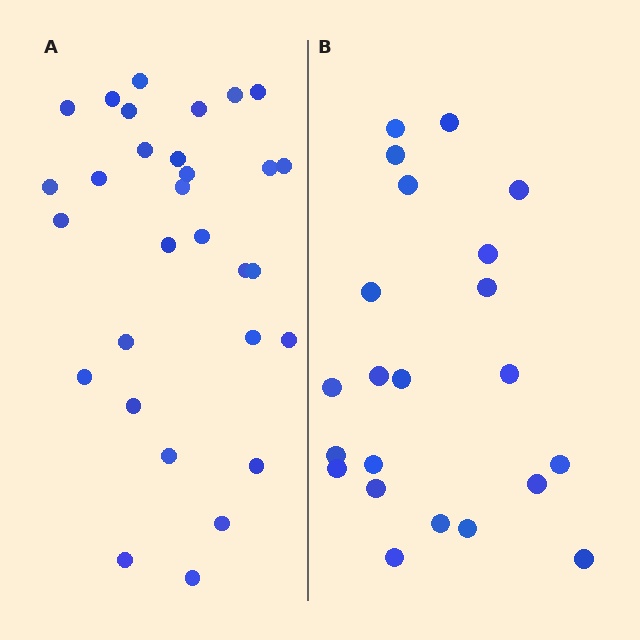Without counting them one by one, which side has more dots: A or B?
Region A (the left region) has more dots.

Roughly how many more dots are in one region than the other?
Region A has roughly 8 or so more dots than region B.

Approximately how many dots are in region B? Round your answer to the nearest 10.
About 20 dots. (The exact count is 22, which rounds to 20.)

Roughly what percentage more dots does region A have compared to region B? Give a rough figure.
About 35% more.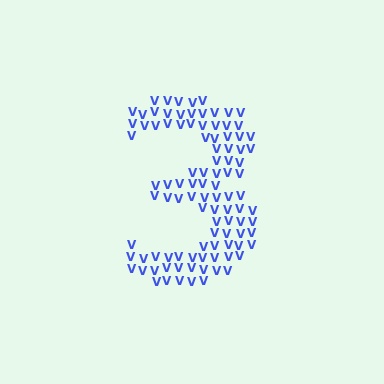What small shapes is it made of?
It is made of small letter V's.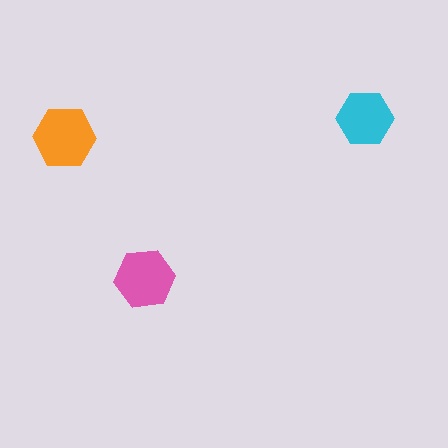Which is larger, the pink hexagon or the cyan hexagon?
The pink one.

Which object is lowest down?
The pink hexagon is bottommost.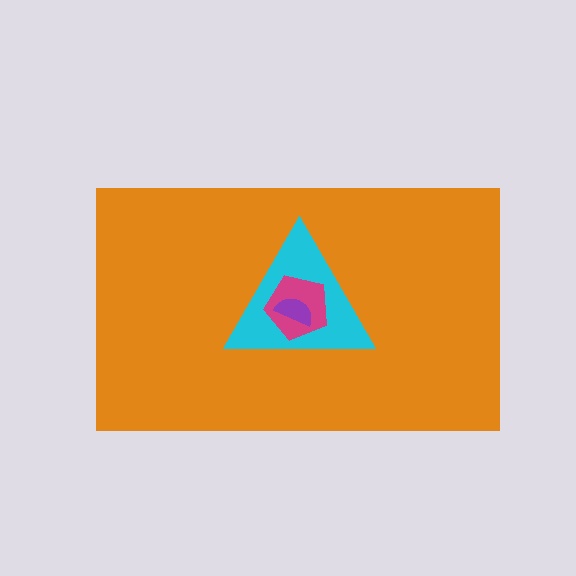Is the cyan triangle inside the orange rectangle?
Yes.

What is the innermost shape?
The purple semicircle.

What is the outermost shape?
The orange rectangle.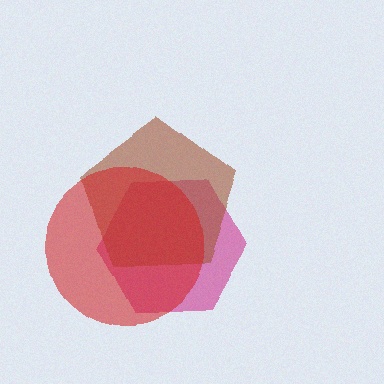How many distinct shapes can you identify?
There are 3 distinct shapes: a magenta hexagon, a brown pentagon, a red circle.